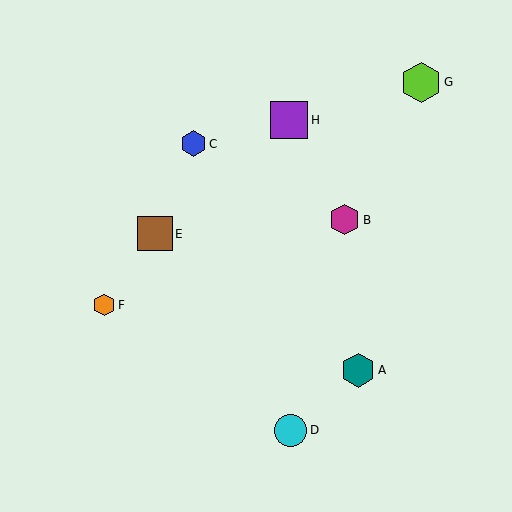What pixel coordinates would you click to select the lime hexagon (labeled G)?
Click at (421, 82) to select the lime hexagon G.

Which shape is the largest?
The lime hexagon (labeled G) is the largest.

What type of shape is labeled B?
Shape B is a magenta hexagon.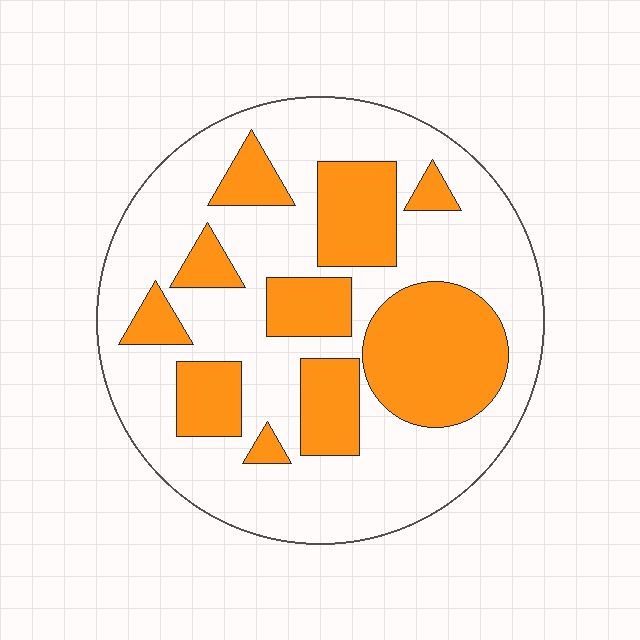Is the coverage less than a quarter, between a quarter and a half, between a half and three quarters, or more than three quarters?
Between a quarter and a half.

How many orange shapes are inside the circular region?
10.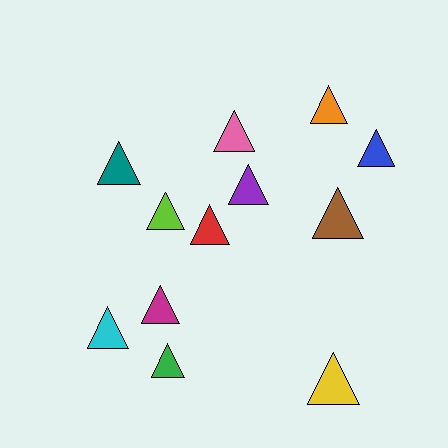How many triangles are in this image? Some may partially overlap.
There are 12 triangles.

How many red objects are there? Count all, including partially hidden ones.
There is 1 red object.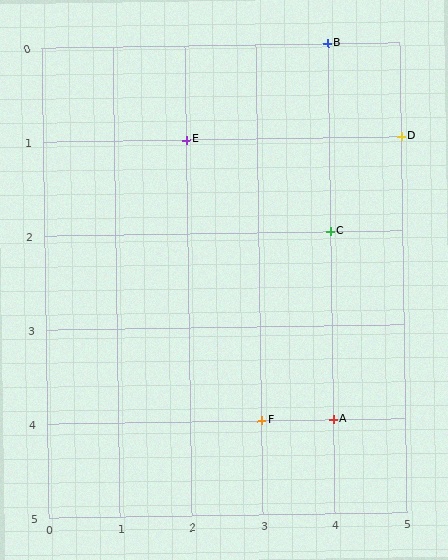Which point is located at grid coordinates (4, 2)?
Point C is at (4, 2).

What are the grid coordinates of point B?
Point B is at grid coordinates (4, 0).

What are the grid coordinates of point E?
Point E is at grid coordinates (2, 1).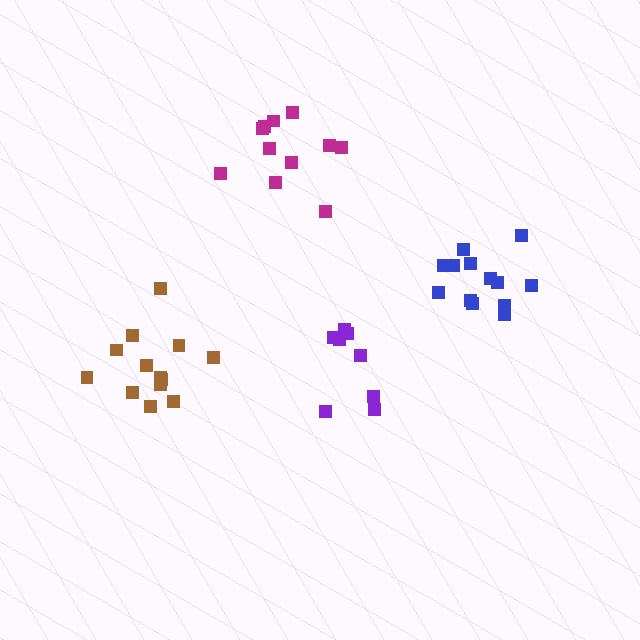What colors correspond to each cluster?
The clusters are colored: brown, purple, blue, magenta.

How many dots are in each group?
Group 1: 13 dots, Group 2: 8 dots, Group 3: 13 dots, Group 4: 11 dots (45 total).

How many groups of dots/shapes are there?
There are 4 groups.